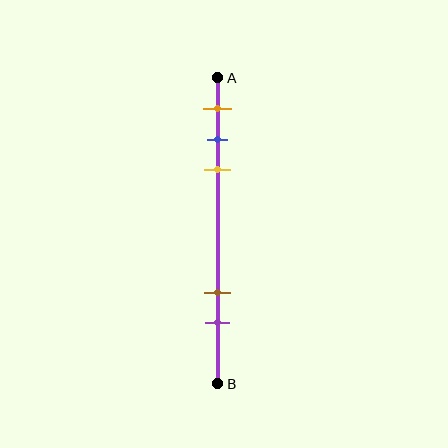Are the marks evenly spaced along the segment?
No, the marks are not evenly spaced.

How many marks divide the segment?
There are 5 marks dividing the segment.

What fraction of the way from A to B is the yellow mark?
The yellow mark is approximately 30% (0.3) of the way from A to B.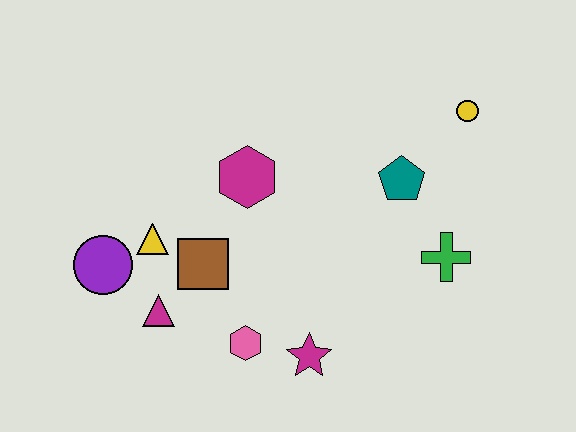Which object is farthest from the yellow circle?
The purple circle is farthest from the yellow circle.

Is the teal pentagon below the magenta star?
No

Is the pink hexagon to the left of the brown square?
No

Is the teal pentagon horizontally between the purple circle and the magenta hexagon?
No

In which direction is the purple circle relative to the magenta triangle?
The purple circle is to the left of the magenta triangle.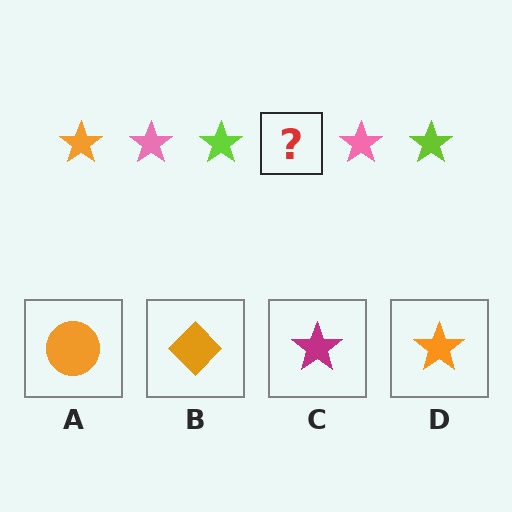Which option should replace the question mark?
Option D.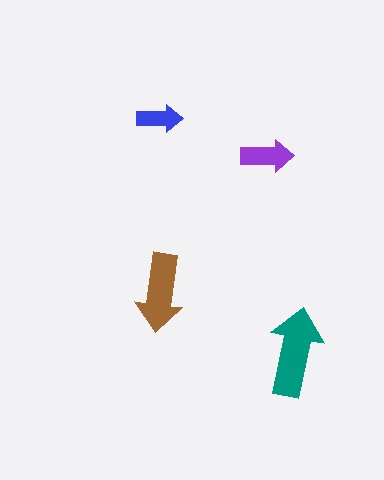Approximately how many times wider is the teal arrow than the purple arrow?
About 1.5 times wider.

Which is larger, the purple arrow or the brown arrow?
The brown one.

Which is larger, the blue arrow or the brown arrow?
The brown one.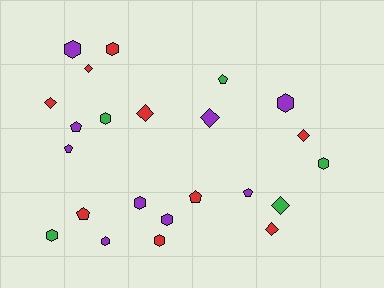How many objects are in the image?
There are 23 objects.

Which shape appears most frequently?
Hexagon, with 10 objects.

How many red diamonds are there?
There are 5 red diamonds.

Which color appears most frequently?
Red, with 9 objects.